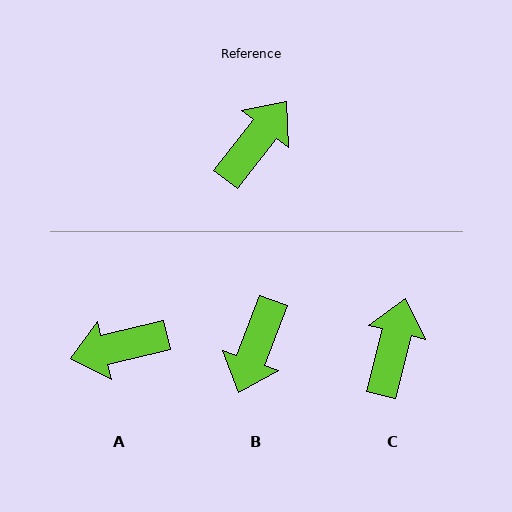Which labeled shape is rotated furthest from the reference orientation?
B, about 163 degrees away.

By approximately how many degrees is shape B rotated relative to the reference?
Approximately 163 degrees clockwise.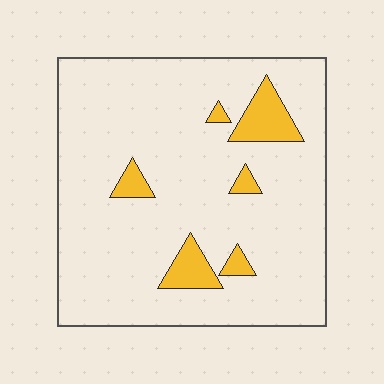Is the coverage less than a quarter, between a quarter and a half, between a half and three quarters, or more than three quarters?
Less than a quarter.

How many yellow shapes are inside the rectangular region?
6.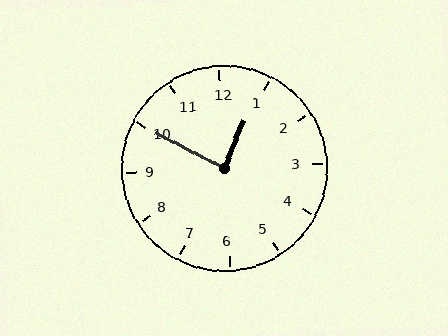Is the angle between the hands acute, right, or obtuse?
It is right.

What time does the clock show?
12:50.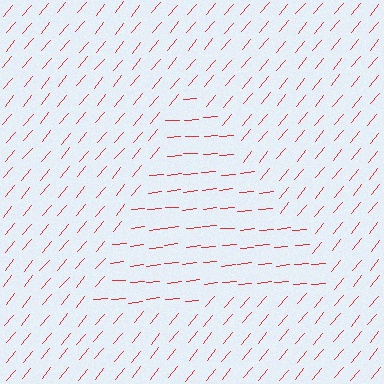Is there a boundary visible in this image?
Yes, there is a texture boundary formed by a change in line orientation.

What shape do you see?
I see a triangle.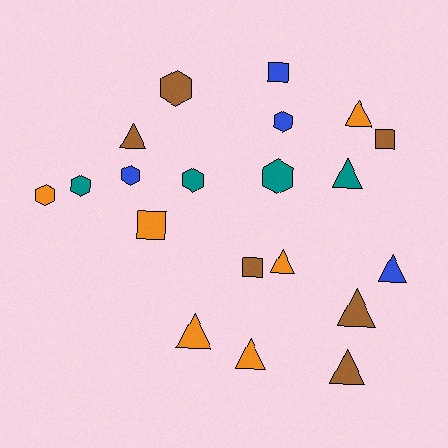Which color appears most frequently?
Orange, with 6 objects.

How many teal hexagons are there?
There are 3 teal hexagons.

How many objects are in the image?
There are 20 objects.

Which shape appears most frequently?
Triangle, with 9 objects.